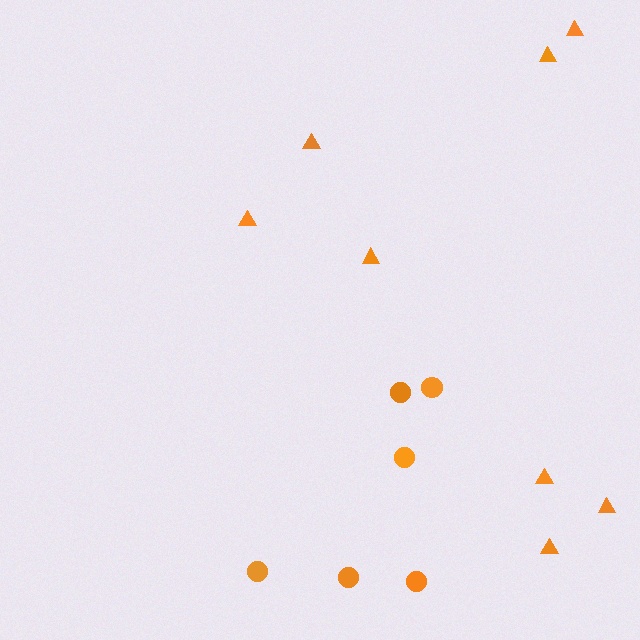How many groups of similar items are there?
There are 2 groups: one group of circles (6) and one group of triangles (8).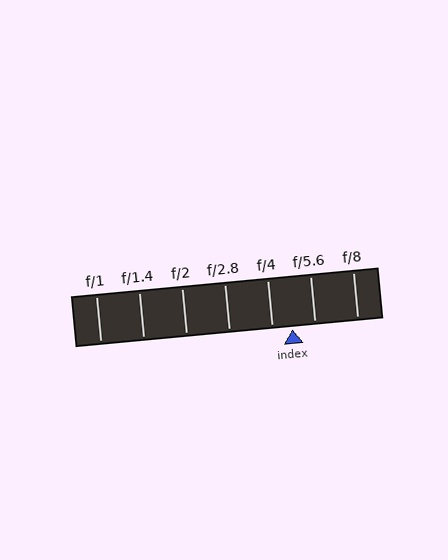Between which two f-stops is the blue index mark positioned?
The index mark is between f/4 and f/5.6.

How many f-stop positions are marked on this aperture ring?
There are 7 f-stop positions marked.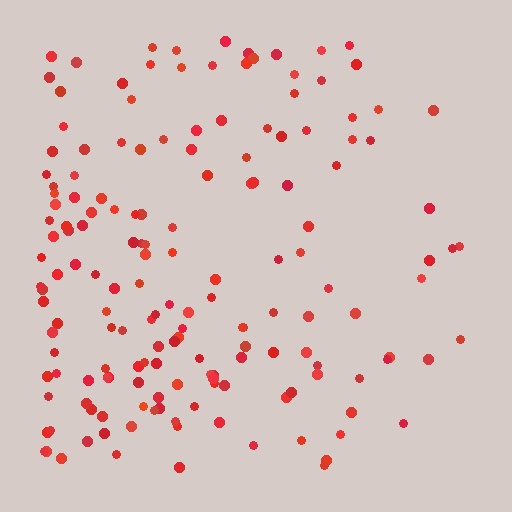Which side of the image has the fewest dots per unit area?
The right.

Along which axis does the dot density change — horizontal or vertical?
Horizontal.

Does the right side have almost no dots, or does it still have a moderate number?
Still a moderate number, just noticeably fewer than the left.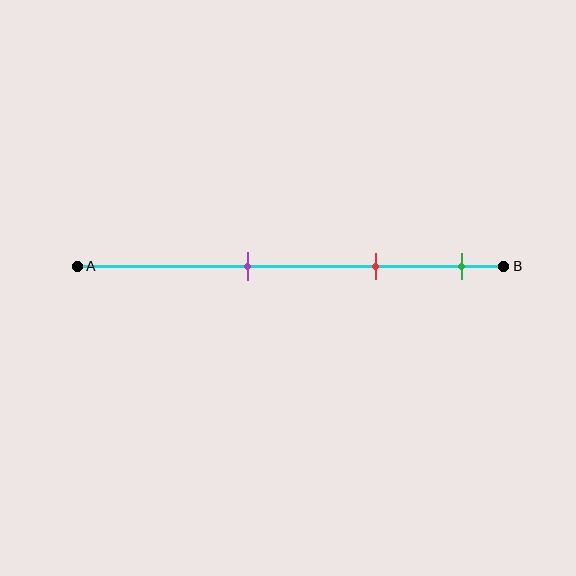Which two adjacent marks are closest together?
The red and green marks are the closest adjacent pair.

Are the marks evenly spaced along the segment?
Yes, the marks are approximately evenly spaced.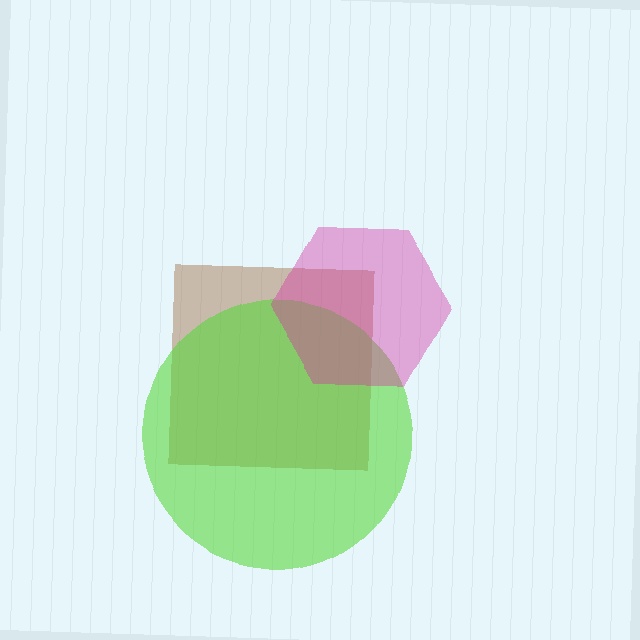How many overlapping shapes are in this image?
There are 3 overlapping shapes in the image.